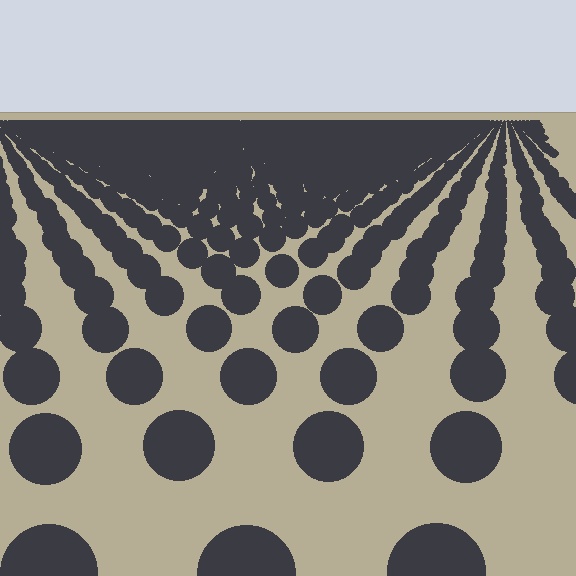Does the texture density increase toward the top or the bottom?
Density increases toward the top.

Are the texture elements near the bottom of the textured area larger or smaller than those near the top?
Larger. Near the bottom, elements are closer to the viewer and appear at a bigger on-screen size.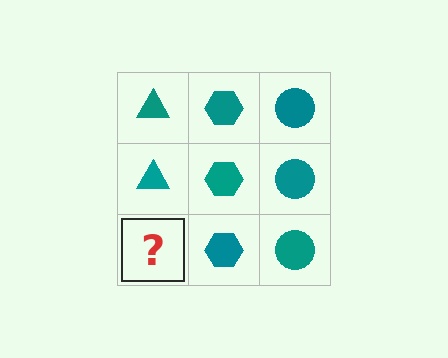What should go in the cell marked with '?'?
The missing cell should contain a teal triangle.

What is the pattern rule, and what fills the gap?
The rule is that each column has a consistent shape. The gap should be filled with a teal triangle.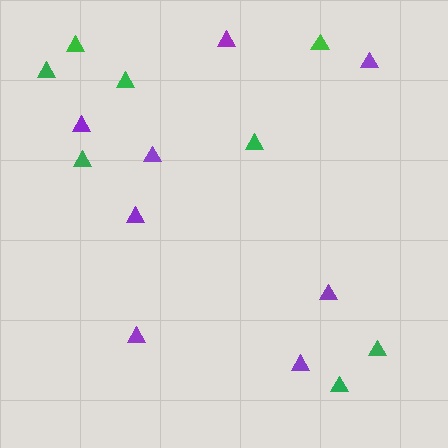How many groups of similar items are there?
There are 2 groups: one group of purple triangles (8) and one group of green triangles (8).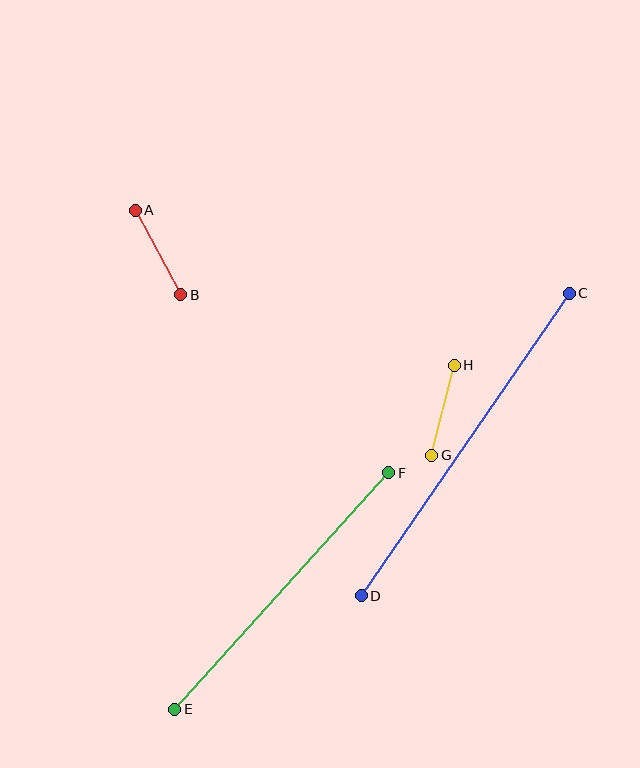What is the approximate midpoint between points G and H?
The midpoint is at approximately (443, 410) pixels.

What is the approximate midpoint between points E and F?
The midpoint is at approximately (282, 591) pixels.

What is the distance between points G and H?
The distance is approximately 93 pixels.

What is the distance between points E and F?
The distance is approximately 319 pixels.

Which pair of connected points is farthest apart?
Points C and D are farthest apart.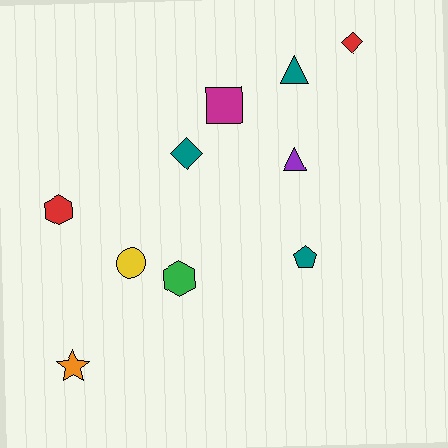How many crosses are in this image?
There are no crosses.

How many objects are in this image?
There are 10 objects.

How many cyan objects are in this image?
There are no cyan objects.